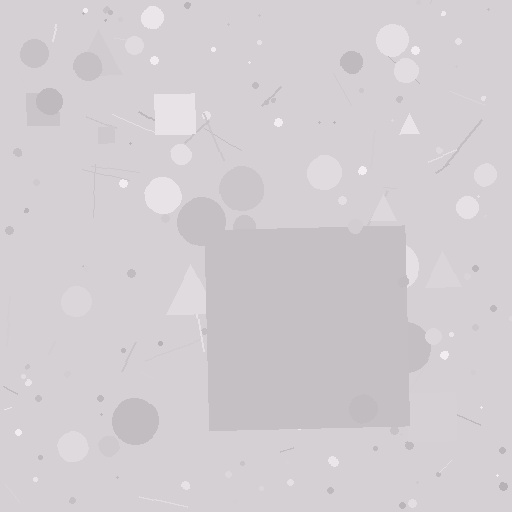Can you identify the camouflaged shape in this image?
The camouflaged shape is a square.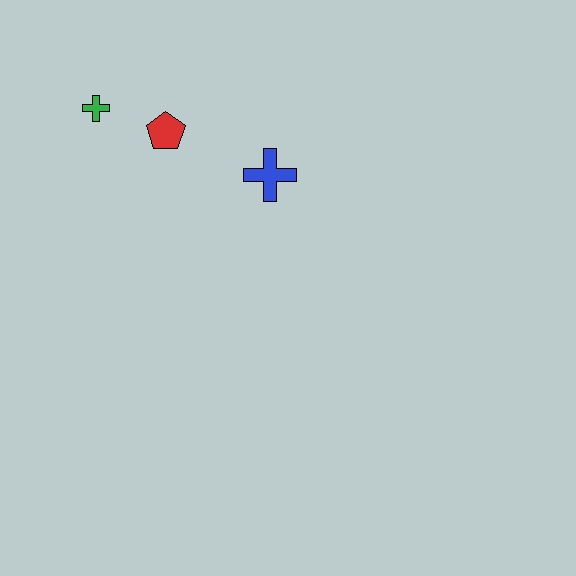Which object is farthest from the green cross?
The blue cross is farthest from the green cross.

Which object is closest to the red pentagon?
The green cross is closest to the red pentagon.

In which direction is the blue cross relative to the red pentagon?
The blue cross is to the right of the red pentagon.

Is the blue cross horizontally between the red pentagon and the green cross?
No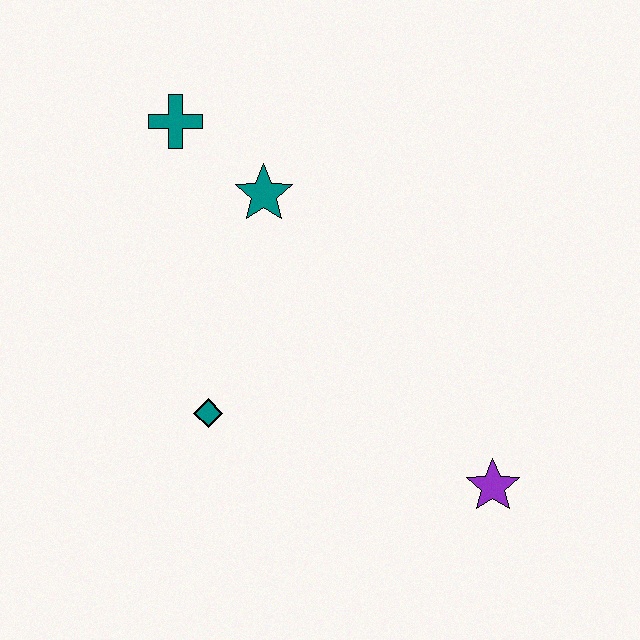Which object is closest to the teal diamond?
The teal star is closest to the teal diamond.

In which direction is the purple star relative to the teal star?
The purple star is below the teal star.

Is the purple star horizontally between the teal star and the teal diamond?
No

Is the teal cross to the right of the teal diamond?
No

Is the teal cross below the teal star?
No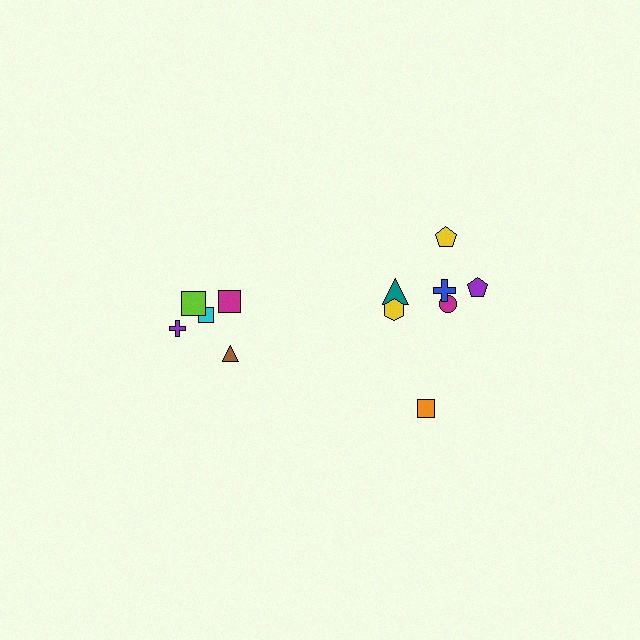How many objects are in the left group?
There are 5 objects.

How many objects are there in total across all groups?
There are 12 objects.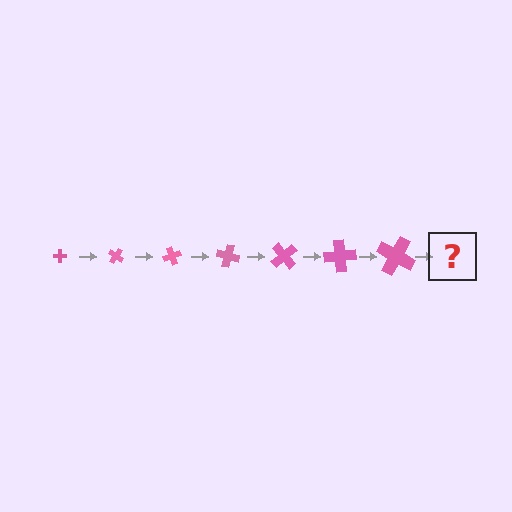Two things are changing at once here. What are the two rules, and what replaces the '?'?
The two rules are that the cross grows larger each step and it rotates 35 degrees each step. The '?' should be a cross, larger than the previous one and rotated 245 degrees from the start.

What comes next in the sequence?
The next element should be a cross, larger than the previous one and rotated 245 degrees from the start.